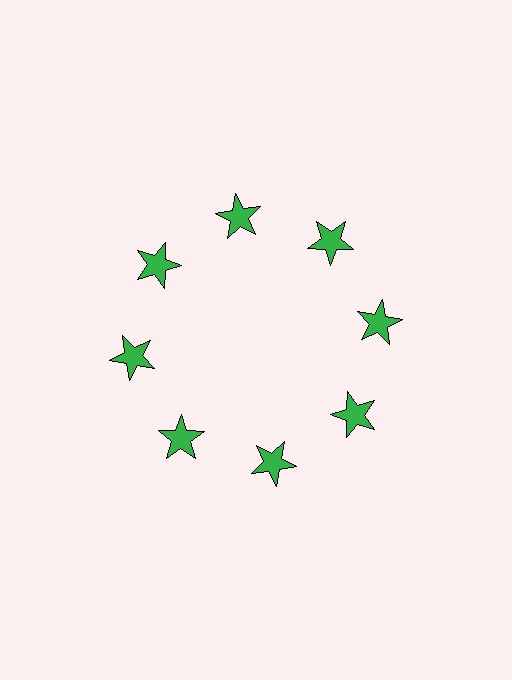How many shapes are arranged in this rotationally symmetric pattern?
There are 8 shapes, arranged in 8 groups of 1.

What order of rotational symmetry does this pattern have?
This pattern has 8-fold rotational symmetry.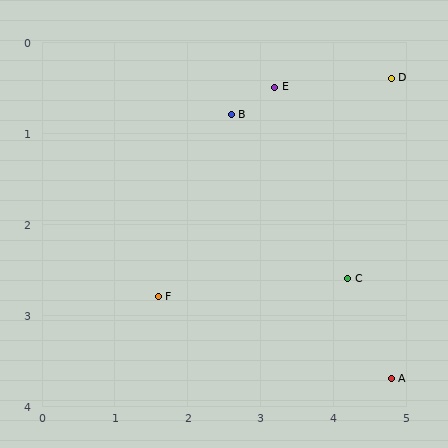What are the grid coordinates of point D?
Point D is at approximately (4.8, 0.4).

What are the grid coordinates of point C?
Point C is at approximately (4.2, 2.6).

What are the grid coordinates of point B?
Point B is at approximately (2.6, 0.8).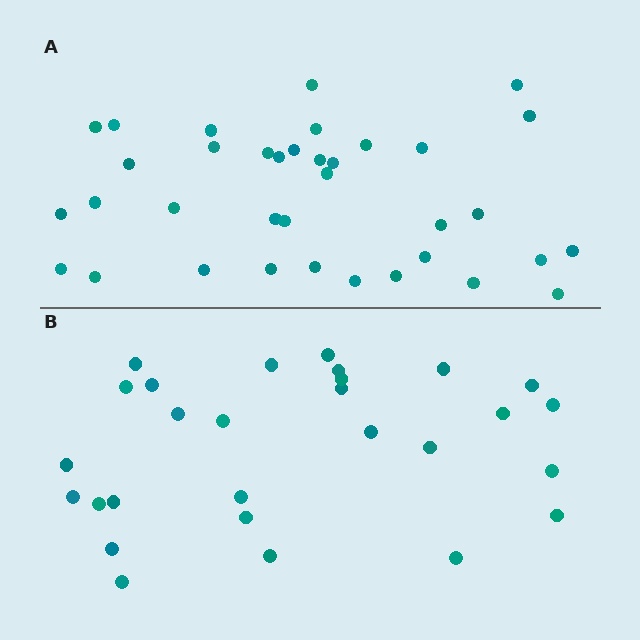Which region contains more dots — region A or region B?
Region A (the top region) has more dots.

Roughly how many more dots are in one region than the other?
Region A has roughly 8 or so more dots than region B.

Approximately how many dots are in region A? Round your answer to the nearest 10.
About 40 dots. (The exact count is 36, which rounds to 40.)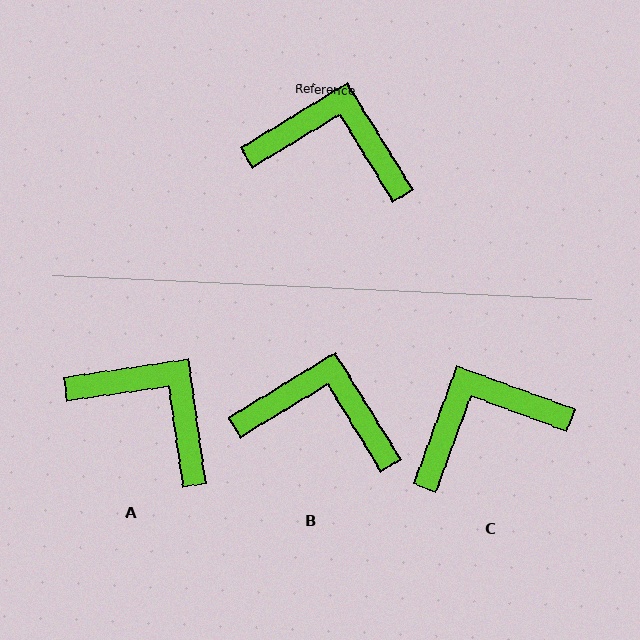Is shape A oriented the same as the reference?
No, it is off by about 23 degrees.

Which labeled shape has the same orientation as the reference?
B.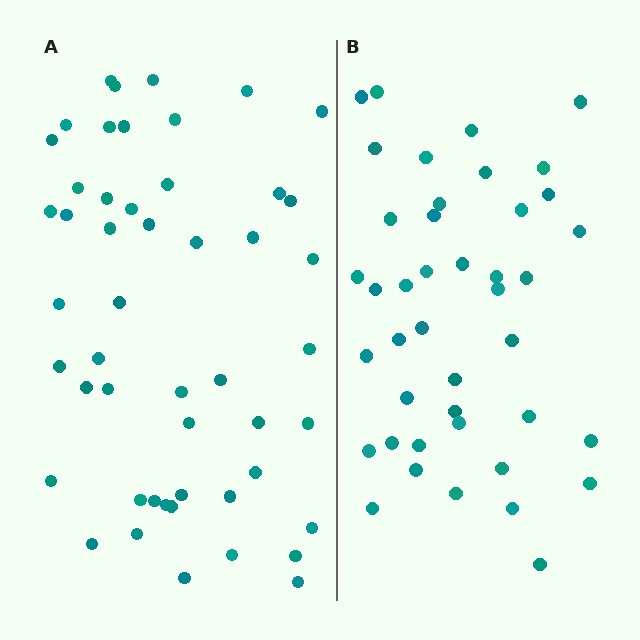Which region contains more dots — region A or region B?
Region A (the left region) has more dots.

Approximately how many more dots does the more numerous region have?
Region A has roughly 8 or so more dots than region B.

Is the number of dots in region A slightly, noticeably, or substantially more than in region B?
Region A has only slightly more — the two regions are fairly close. The ratio is roughly 1.2 to 1.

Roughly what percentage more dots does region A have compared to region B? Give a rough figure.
About 20% more.